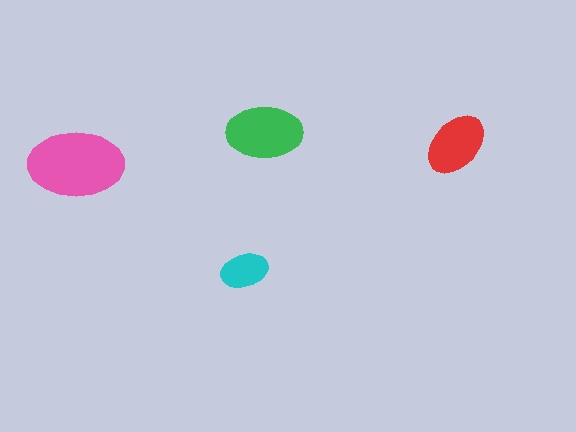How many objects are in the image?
There are 4 objects in the image.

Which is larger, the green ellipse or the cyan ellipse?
The green one.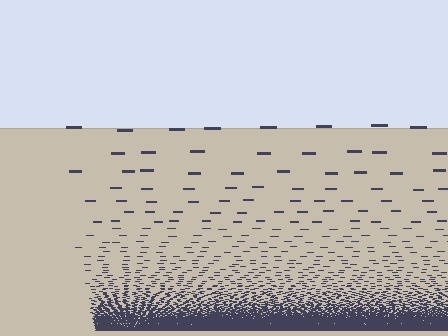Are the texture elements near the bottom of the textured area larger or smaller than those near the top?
Smaller. The gradient is inverted — elements near the bottom are smaller and denser.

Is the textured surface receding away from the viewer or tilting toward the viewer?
The surface appears to tilt toward the viewer. Texture elements get larger and sparser toward the top.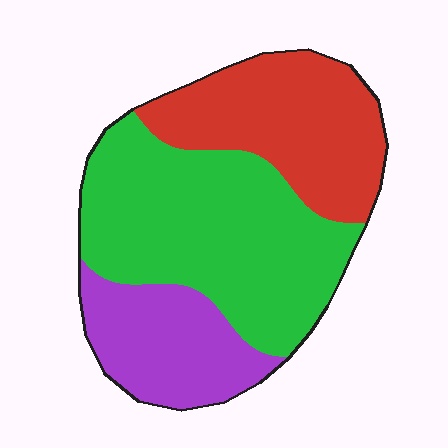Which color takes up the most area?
Green, at roughly 50%.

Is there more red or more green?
Green.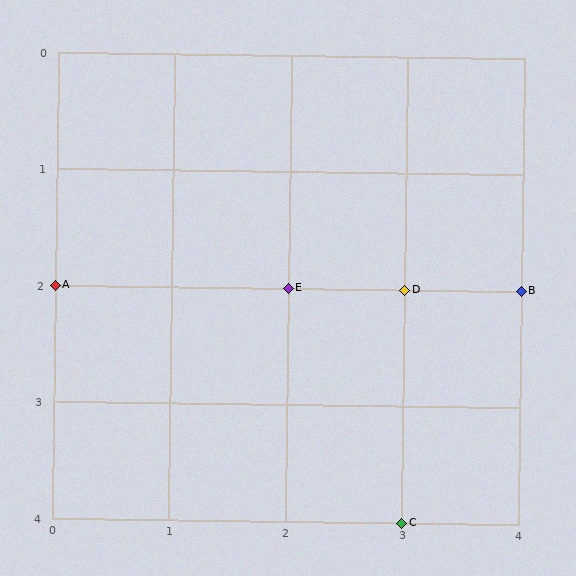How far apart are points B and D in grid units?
Points B and D are 1 column apart.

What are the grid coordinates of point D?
Point D is at grid coordinates (3, 2).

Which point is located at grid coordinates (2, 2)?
Point E is at (2, 2).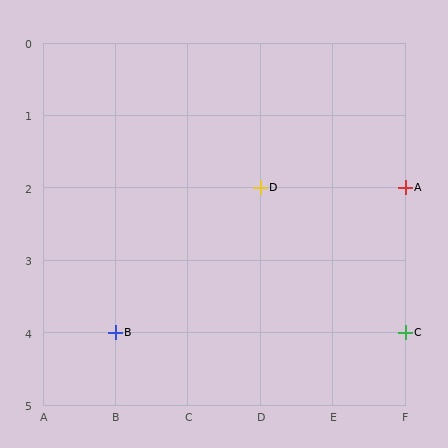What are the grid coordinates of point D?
Point D is at grid coordinates (D, 2).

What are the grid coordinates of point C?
Point C is at grid coordinates (F, 4).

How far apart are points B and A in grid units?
Points B and A are 4 columns and 2 rows apart (about 4.5 grid units diagonally).